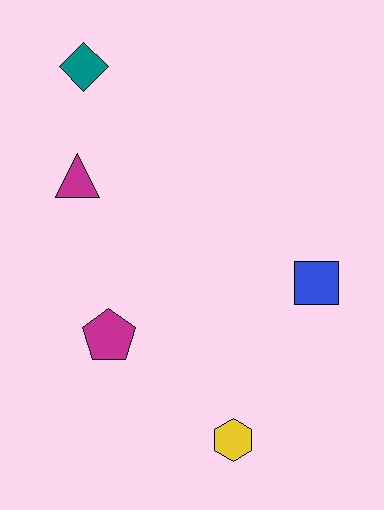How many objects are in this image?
There are 5 objects.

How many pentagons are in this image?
There is 1 pentagon.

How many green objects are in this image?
There are no green objects.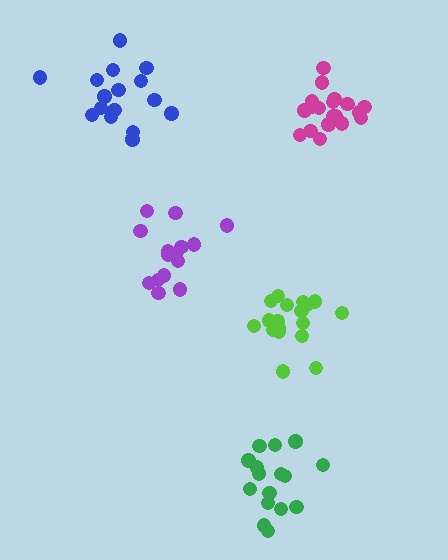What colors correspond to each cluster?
The clusters are colored: purple, green, blue, lime, magenta.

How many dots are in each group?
Group 1: 16 dots, Group 2: 16 dots, Group 3: 17 dots, Group 4: 19 dots, Group 5: 19 dots (87 total).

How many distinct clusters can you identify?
There are 5 distinct clusters.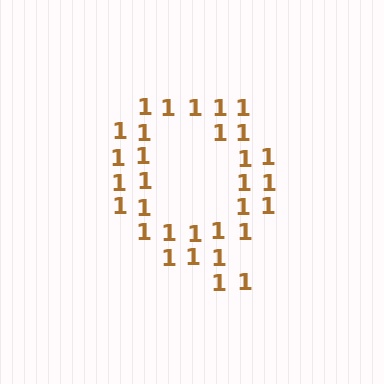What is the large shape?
The large shape is the letter Q.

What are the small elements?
The small elements are digit 1's.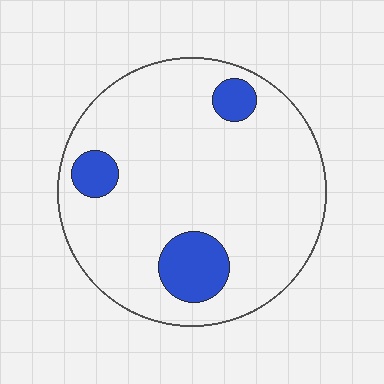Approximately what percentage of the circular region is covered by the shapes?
Approximately 15%.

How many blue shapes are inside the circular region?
3.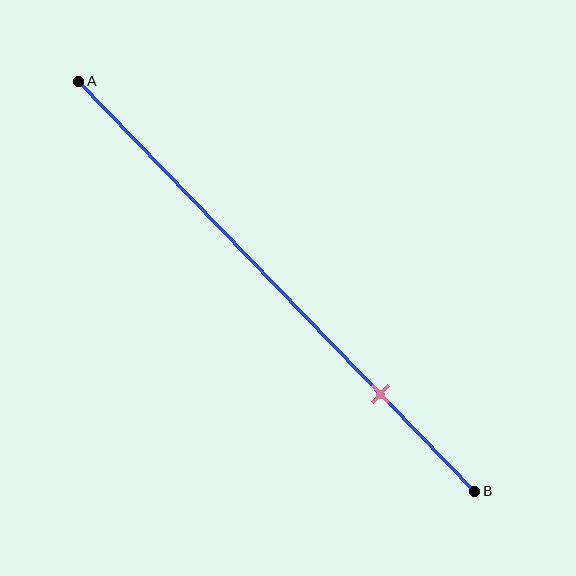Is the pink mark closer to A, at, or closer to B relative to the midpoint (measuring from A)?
The pink mark is closer to point B than the midpoint of segment AB.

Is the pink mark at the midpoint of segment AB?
No, the mark is at about 75% from A, not at the 50% midpoint.